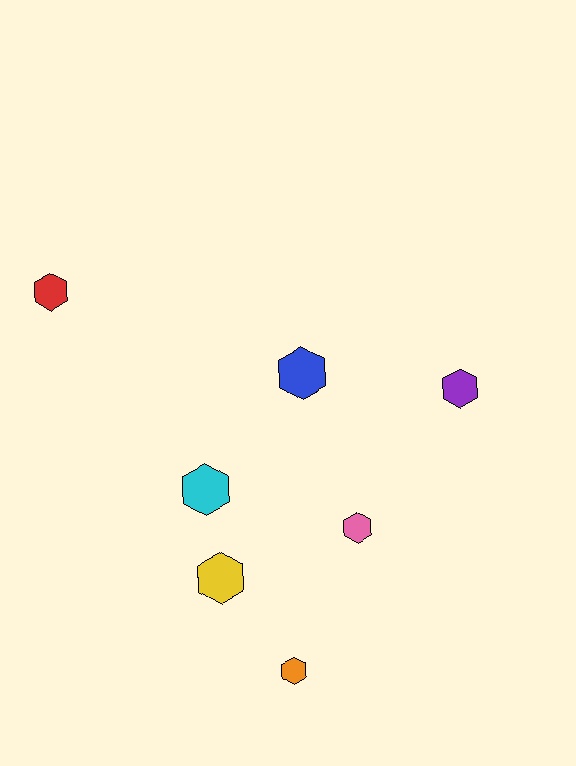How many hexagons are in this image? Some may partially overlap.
There are 7 hexagons.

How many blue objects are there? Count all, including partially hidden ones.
There is 1 blue object.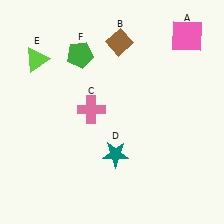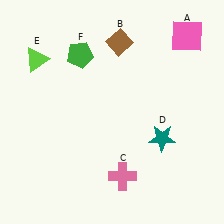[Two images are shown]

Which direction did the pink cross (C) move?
The pink cross (C) moved down.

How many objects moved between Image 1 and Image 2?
2 objects moved between the two images.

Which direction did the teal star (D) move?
The teal star (D) moved right.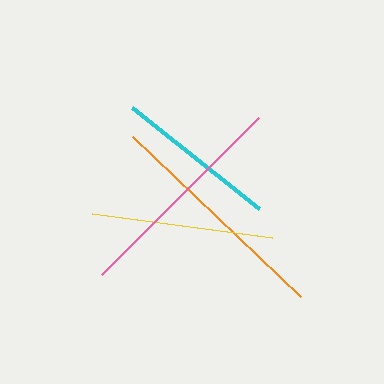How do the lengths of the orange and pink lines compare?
The orange and pink lines are approximately the same length.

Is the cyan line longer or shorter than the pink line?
The pink line is longer than the cyan line.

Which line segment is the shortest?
The cyan line is the shortest at approximately 162 pixels.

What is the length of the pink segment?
The pink segment is approximately 223 pixels long.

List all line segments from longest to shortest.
From longest to shortest: orange, pink, yellow, cyan.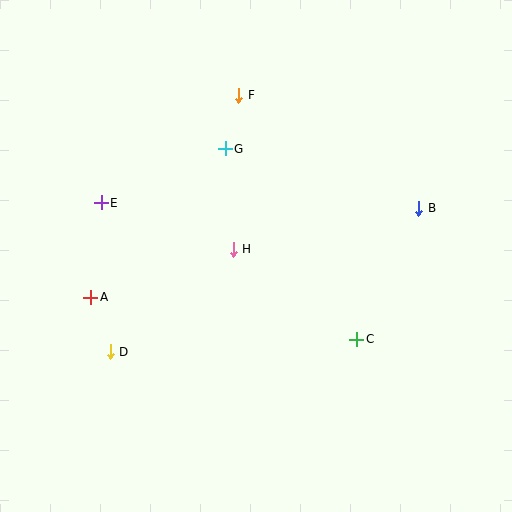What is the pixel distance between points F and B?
The distance between F and B is 213 pixels.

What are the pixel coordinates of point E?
Point E is at (101, 203).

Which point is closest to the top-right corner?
Point B is closest to the top-right corner.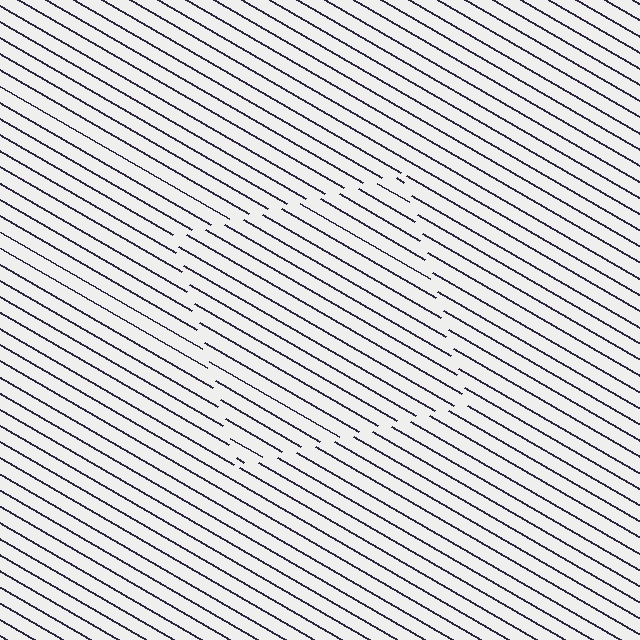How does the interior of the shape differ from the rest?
The interior of the shape contains the same grating, shifted by half a period — the contour is defined by the phase discontinuity where line-ends from the inner and outer gratings abut.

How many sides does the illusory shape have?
4 sides — the line-ends trace a square.